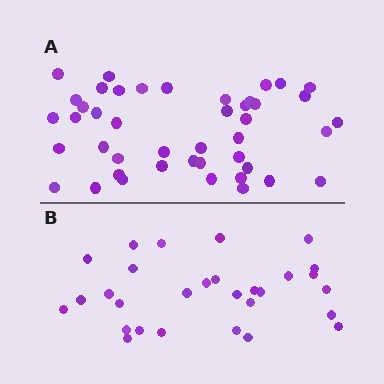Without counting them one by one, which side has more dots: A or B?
Region A (the top region) has more dots.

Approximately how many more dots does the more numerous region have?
Region A has approximately 15 more dots than region B.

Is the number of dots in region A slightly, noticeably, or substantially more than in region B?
Region A has substantially more. The ratio is roughly 1.5 to 1.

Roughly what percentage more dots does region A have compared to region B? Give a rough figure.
About 50% more.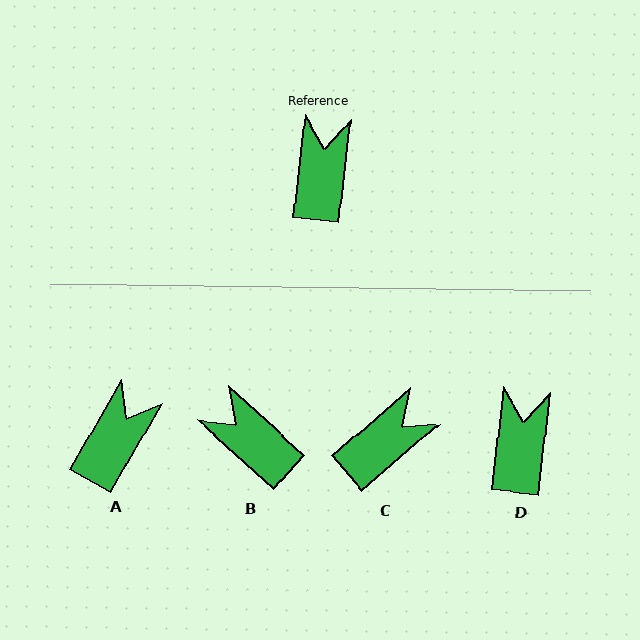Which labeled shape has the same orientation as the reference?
D.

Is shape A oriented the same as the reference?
No, it is off by about 23 degrees.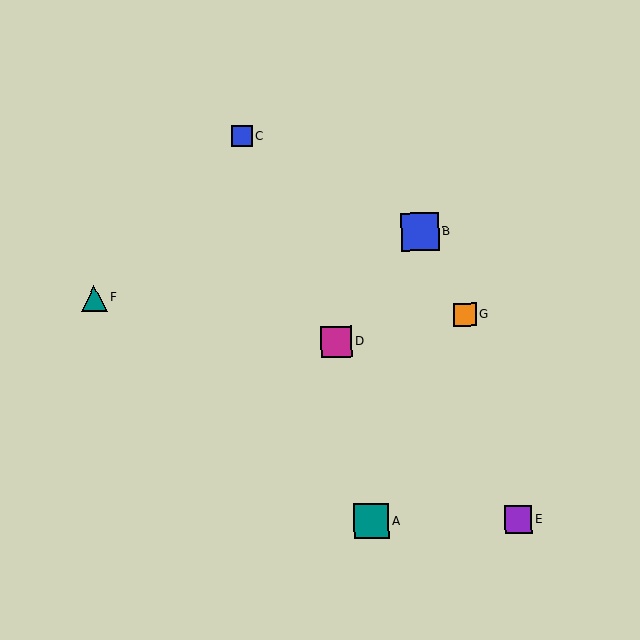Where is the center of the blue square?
The center of the blue square is at (420, 232).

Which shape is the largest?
The blue square (labeled B) is the largest.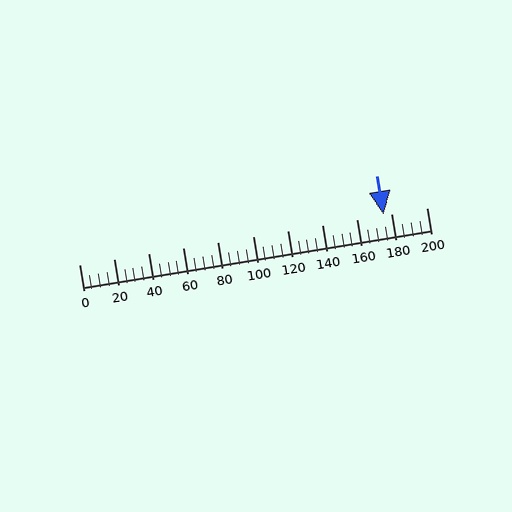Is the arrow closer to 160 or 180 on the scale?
The arrow is closer to 180.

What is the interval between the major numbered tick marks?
The major tick marks are spaced 20 units apart.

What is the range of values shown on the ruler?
The ruler shows values from 0 to 200.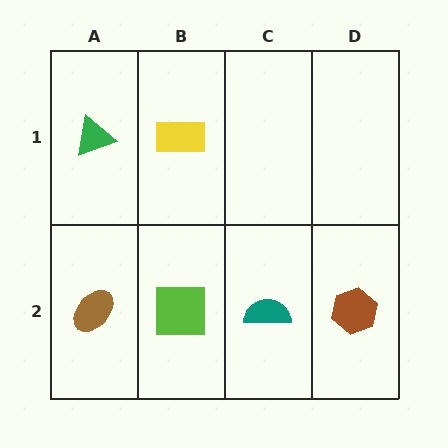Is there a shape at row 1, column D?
No, that cell is empty.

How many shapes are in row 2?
4 shapes.